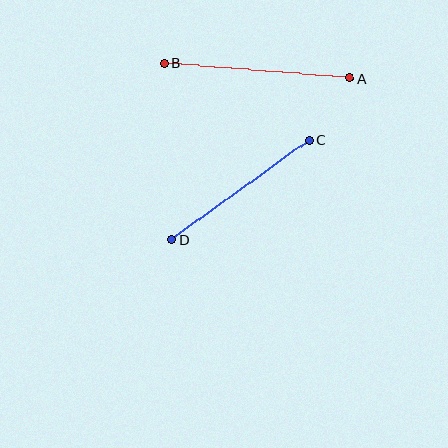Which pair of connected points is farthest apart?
Points A and B are farthest apart.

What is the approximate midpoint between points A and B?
The midpoint is at approximately (257, 71) pixels.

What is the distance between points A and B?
The distance is approximately 186 pixels.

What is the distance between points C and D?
The distance is approximately 170 pixels.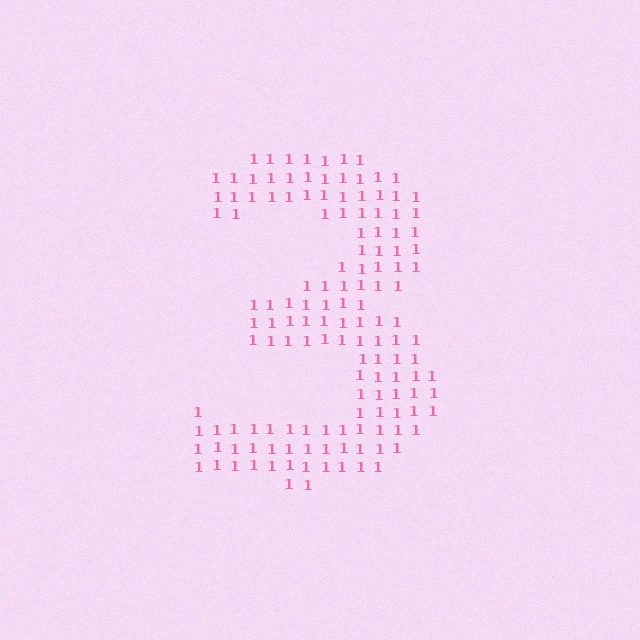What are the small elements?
The small elements are digit 1's.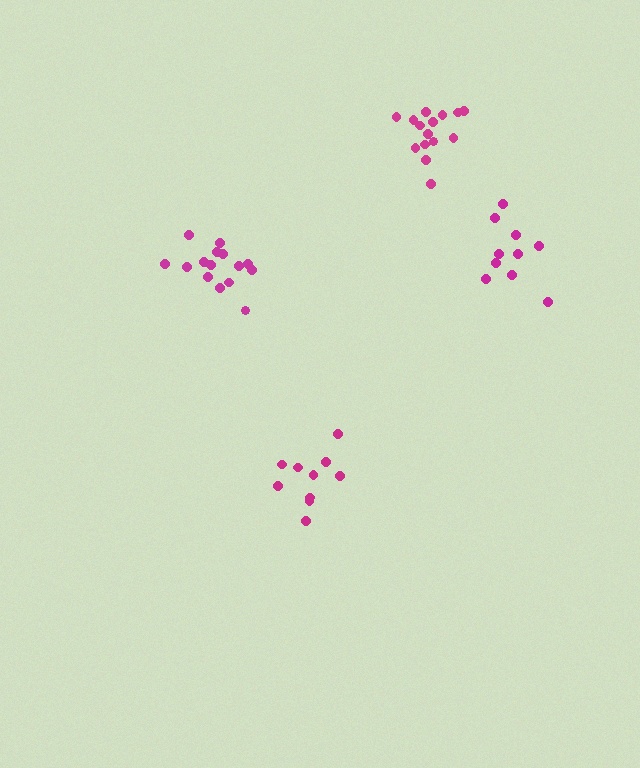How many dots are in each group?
Group 1: 10 dots, Group 2: 15 dots, Group 3: 10 dots, Group 4: 15 dots (50 total).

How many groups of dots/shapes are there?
There are 4 groups.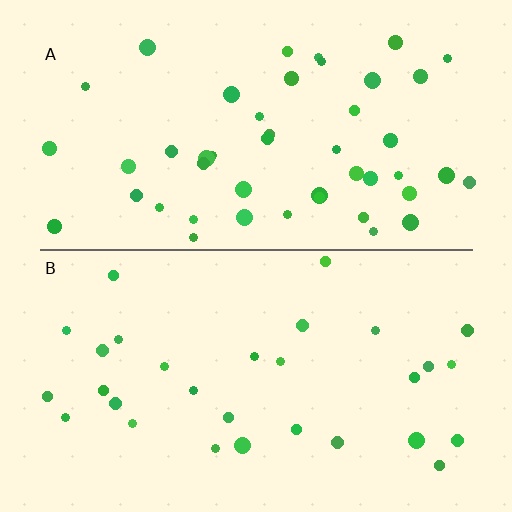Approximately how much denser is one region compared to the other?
Approximately 1.6× — region A over region B.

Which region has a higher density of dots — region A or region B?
A (the top).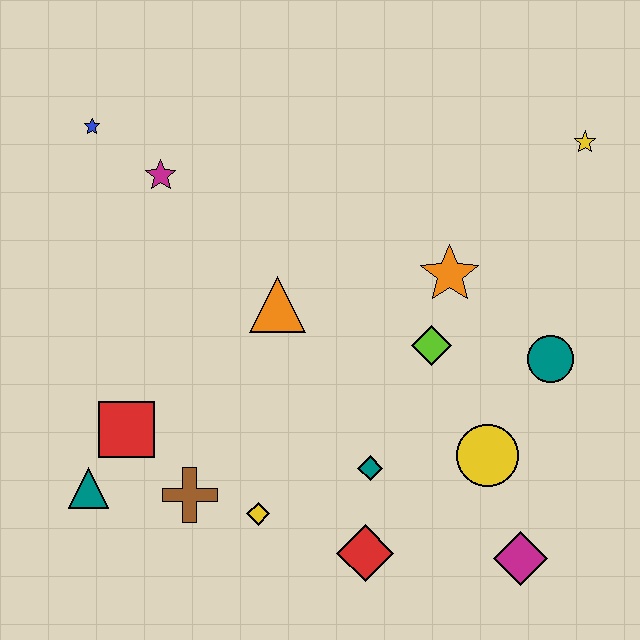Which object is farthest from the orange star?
The teal triangle is farthest from the orange star.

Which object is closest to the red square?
The teal triangle is closest to the red square.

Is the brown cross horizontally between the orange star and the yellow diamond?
No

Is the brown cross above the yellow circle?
No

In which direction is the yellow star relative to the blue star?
The yellow star is to the right of the blue star.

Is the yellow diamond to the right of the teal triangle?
Yes